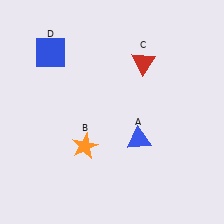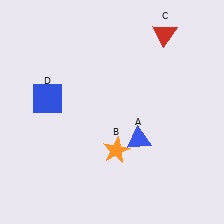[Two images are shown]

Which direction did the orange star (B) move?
The orange star (B) moved right.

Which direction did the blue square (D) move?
The blue square (D) moved down.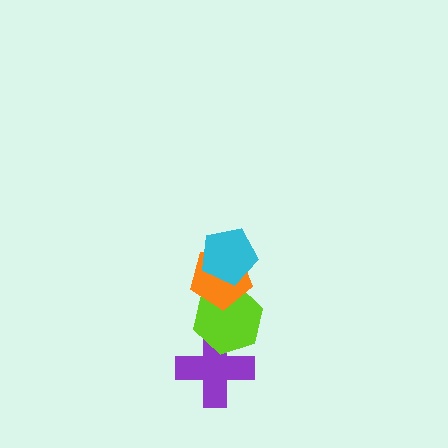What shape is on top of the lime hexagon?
The orange pentagon is on top of the lime hexagon.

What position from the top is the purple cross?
The purple cross is 4th from the top.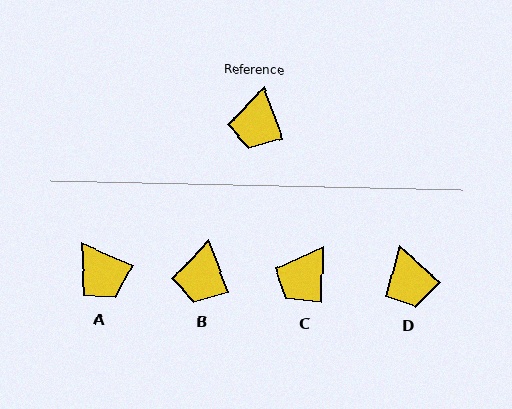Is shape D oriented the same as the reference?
No, it is off by about 28 degrees.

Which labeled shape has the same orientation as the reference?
B.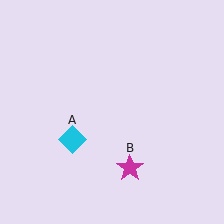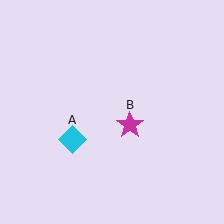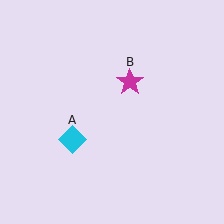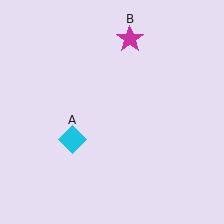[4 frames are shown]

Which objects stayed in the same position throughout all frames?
Cyan diamond (object A) remained stationary.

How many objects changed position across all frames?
1 object changed position: magenta star (object B).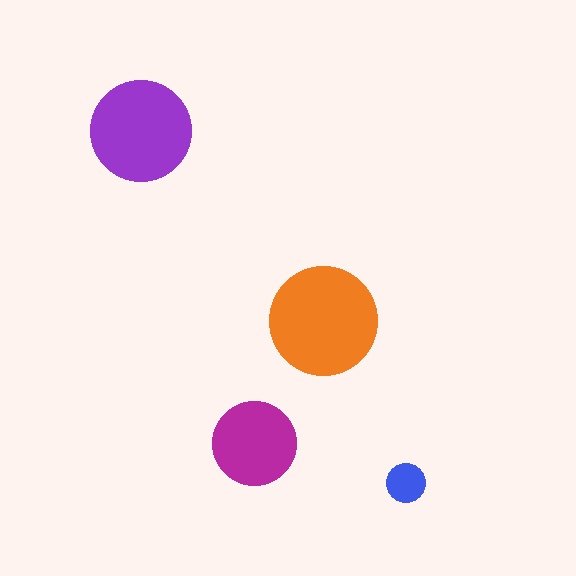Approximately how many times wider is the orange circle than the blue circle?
About 3 times wider.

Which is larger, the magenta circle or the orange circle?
The orange one.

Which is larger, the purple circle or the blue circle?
The purple one.